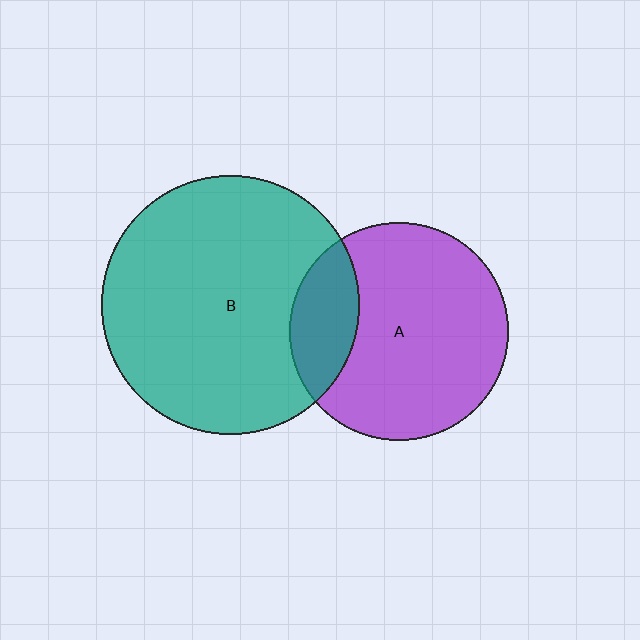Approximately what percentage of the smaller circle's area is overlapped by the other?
Approximately 20%.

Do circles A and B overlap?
Yes.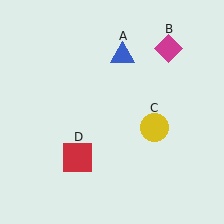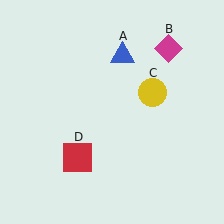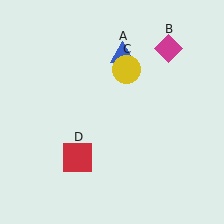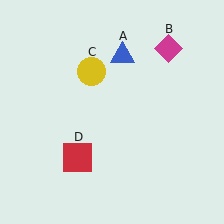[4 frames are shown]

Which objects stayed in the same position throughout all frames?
Blue triangle (object A) and magenta diamond (object B) and red square (object D) remained stationary.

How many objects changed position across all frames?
1 object changed position: yellow circle (object C).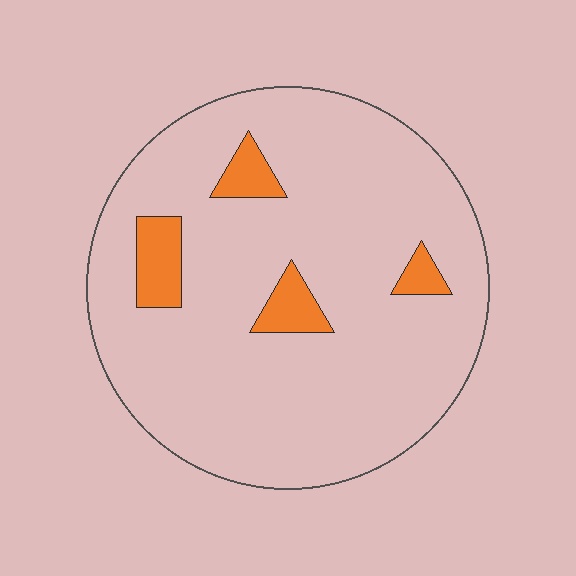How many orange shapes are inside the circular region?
4.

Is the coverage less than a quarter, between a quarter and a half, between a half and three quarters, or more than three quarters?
Less than a quarter.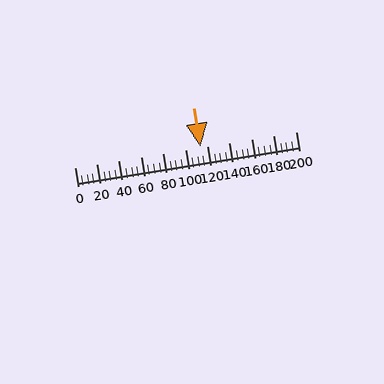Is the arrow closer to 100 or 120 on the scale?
The arrow is closer to 120.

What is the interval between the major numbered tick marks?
The major tick marks are spaced 20 units apart.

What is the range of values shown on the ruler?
The ruler shows values from 0 to 200.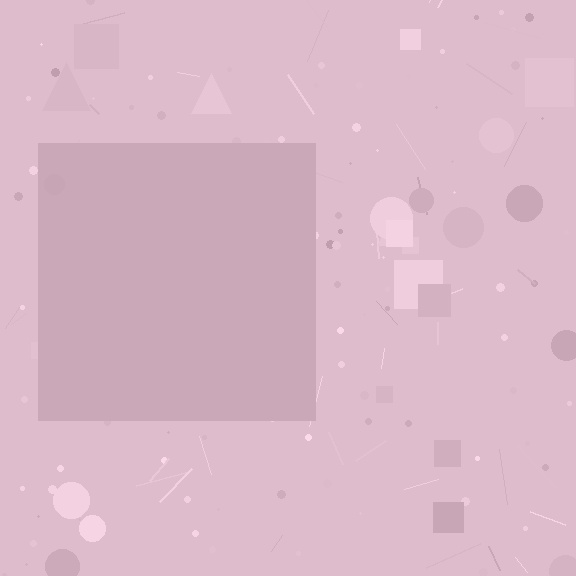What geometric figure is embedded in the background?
A square is embedded in the background.